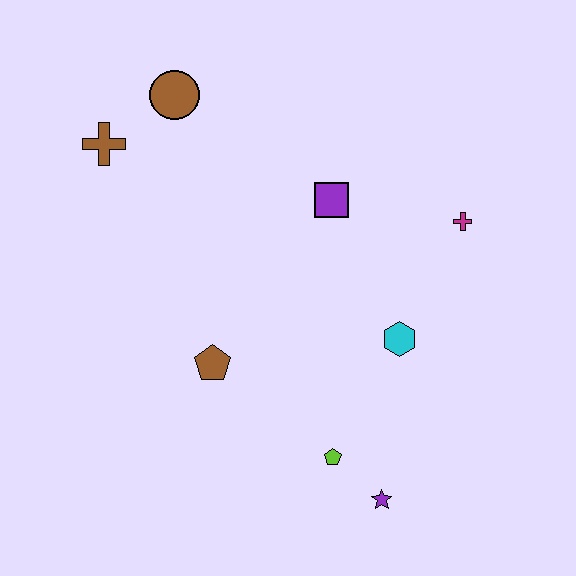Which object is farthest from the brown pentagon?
The magenta cross is farthest from the brown pentagon.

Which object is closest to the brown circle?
The brown cross is closest to the brown circle.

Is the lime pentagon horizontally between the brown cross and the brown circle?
No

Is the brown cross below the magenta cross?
No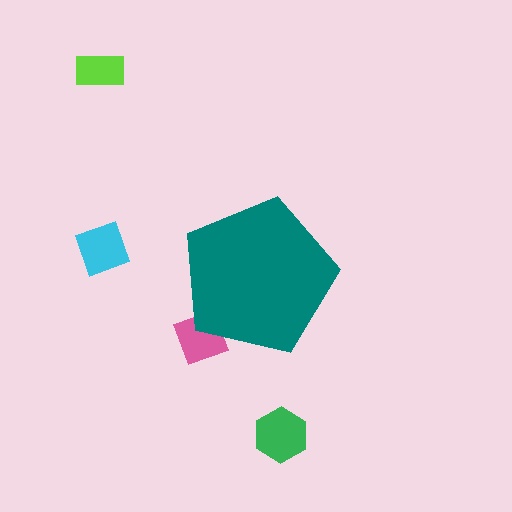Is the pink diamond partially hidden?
Yes, the pink diamond is partially hidden behind the teal pentagon.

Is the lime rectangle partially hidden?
No, the lime rectangle is fully visible.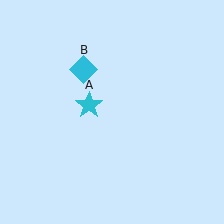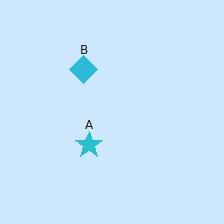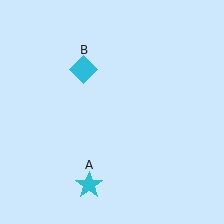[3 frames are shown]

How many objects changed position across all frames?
1 object changed position: cyan star (object A).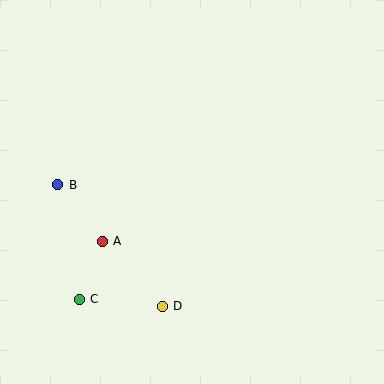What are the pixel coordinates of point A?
Point A is at (102, 241).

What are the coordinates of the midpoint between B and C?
The midpoint between B and C is at (68, 242).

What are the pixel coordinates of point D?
Point D is at (162, 306).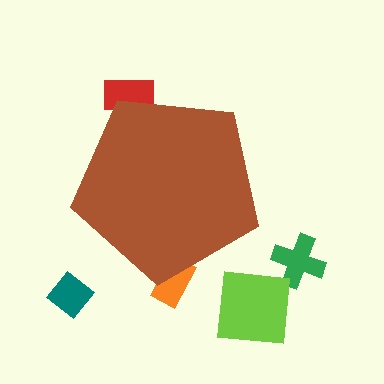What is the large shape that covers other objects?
A brown pentagon.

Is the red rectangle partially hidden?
Yes, the red rectangle is partially hidden behind the brown pentagon.